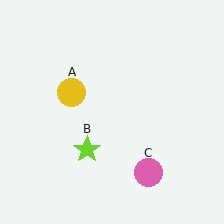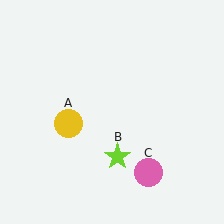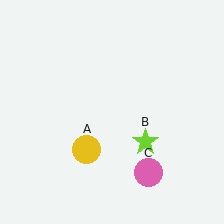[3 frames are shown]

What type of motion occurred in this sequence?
The yellow circle (object A), lime star (object B) rotated counterclockwise around the center of the scene.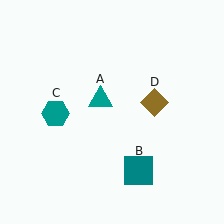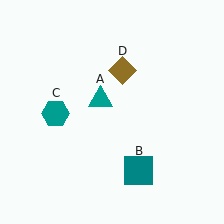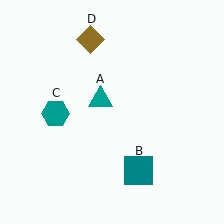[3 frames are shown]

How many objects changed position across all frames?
1 object changed position: brown diamond (object D).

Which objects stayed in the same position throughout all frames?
Teal triangle (object A) and teal square (object B) and teal hexagon (object C) remained stationary.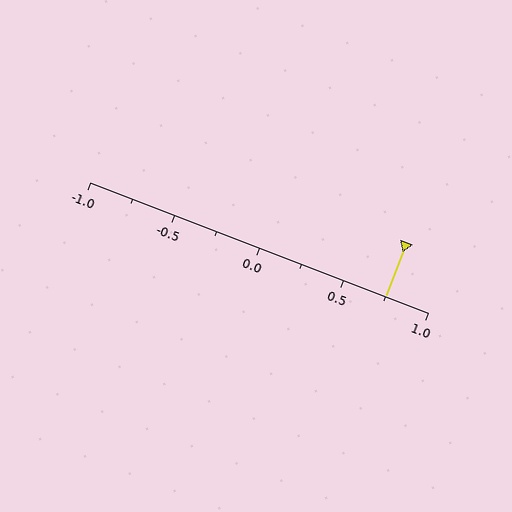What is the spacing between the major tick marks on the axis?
The major ticks are spaced 0.5 apart.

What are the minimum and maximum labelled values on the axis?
The axis runs from -1.0 to 1.0.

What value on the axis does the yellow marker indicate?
The marker indicates approximately 0.75.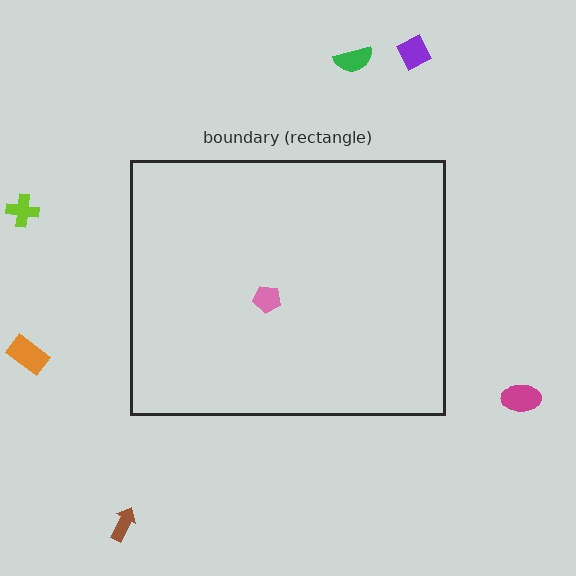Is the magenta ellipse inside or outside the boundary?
Outside.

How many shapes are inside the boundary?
1 inside, 6 outside.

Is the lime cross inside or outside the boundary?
Outside.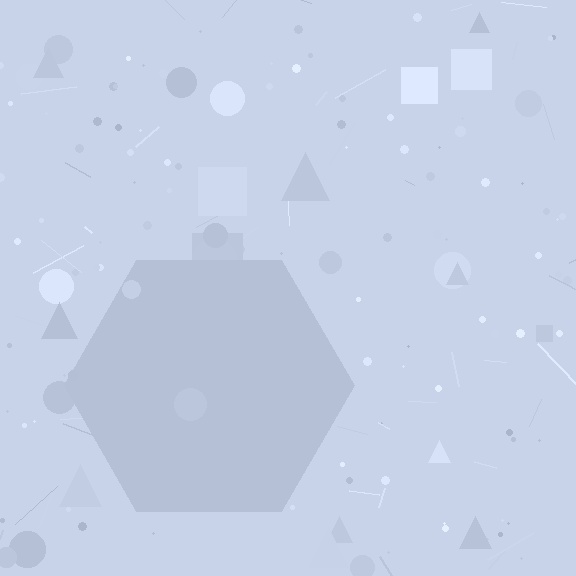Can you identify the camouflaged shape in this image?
The camouflaged shape is a hexagon.